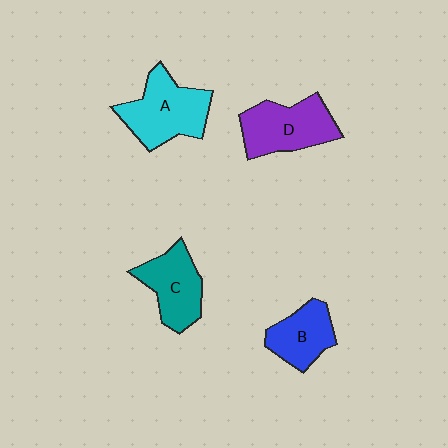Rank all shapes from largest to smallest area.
From largest to smallest: A (cyan), D (purple), C (teal), B (blue).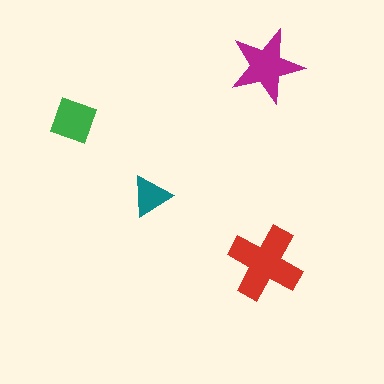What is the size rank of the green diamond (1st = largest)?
3rd.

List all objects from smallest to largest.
The teal triangle, the green diamond, the magenta star, the red cross.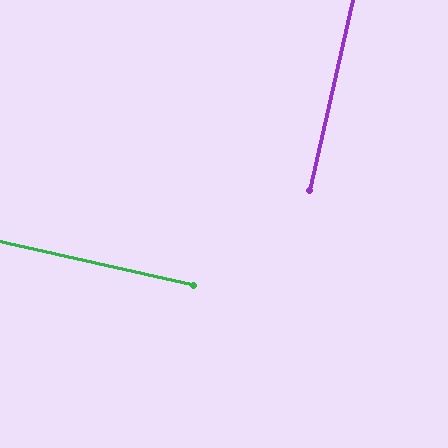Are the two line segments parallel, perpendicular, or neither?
Perpendicular — they meet at approximately 90°.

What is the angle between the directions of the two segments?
Approximately 90 degrees.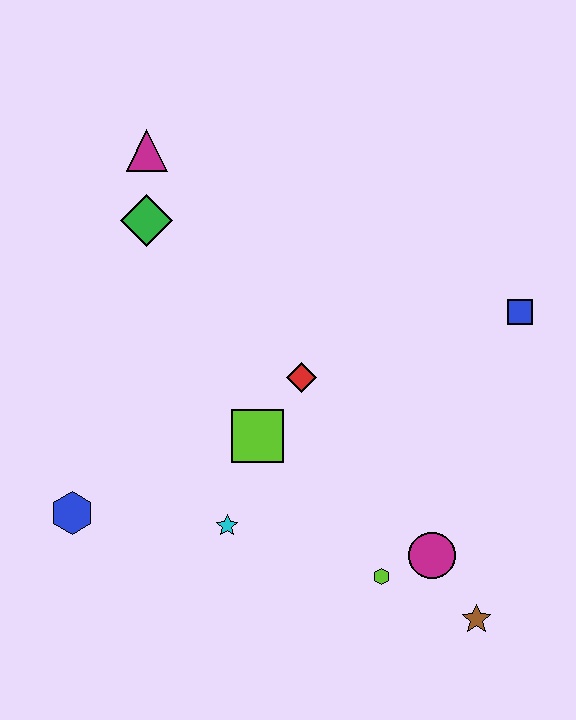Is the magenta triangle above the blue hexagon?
Yes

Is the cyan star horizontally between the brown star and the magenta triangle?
Yes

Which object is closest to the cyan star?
The lime square is closest to the cyan star.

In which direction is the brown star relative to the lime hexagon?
The brown star is to the right of the lime hexagon.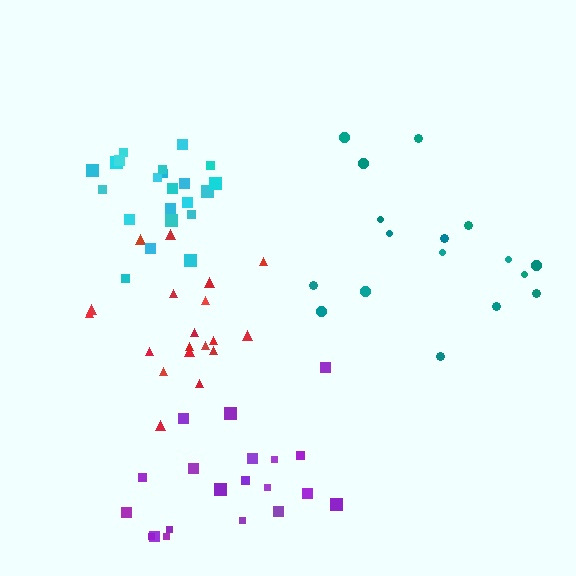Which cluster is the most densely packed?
Cyan.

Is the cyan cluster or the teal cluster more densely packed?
Cyan.